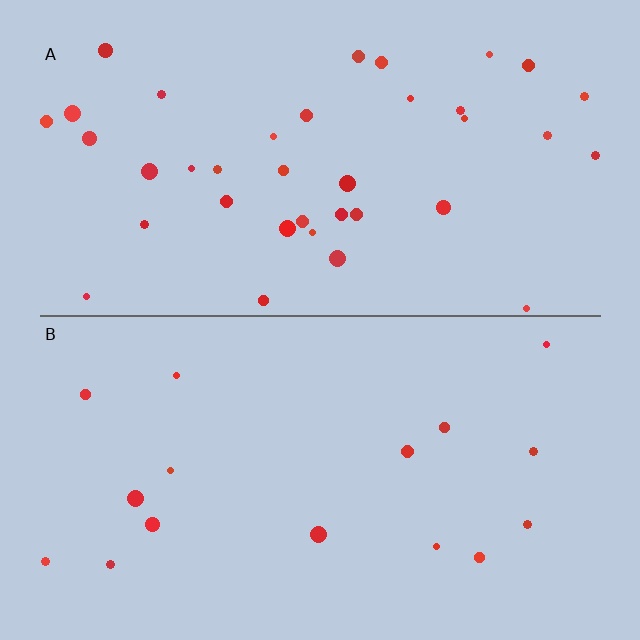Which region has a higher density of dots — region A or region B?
A (the top).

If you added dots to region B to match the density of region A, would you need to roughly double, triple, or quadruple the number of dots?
Approximately double.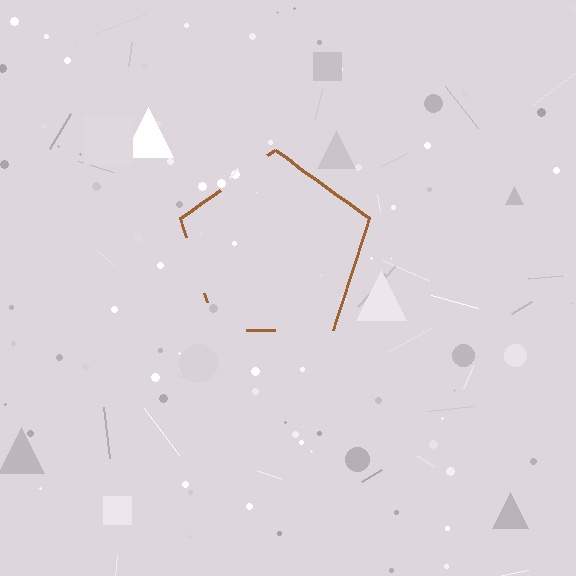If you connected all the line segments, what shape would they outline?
They would outline a pentagon.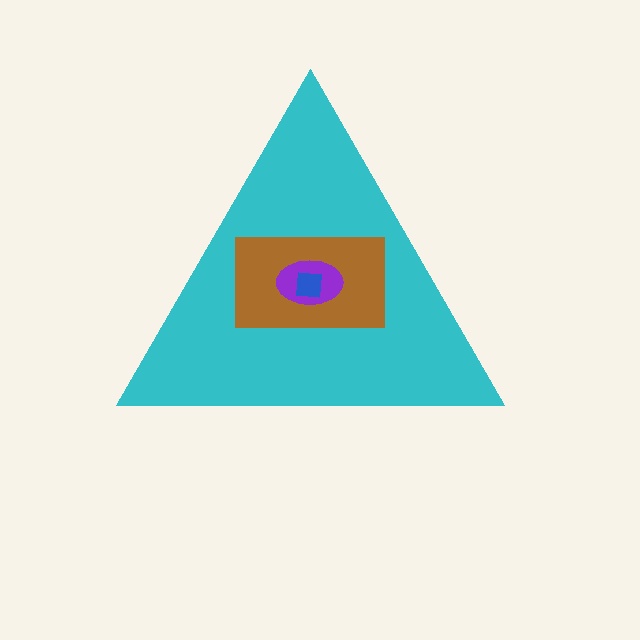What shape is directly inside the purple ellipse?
The blue square.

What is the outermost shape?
The cyan triangle.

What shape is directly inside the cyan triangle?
The brown rectangle.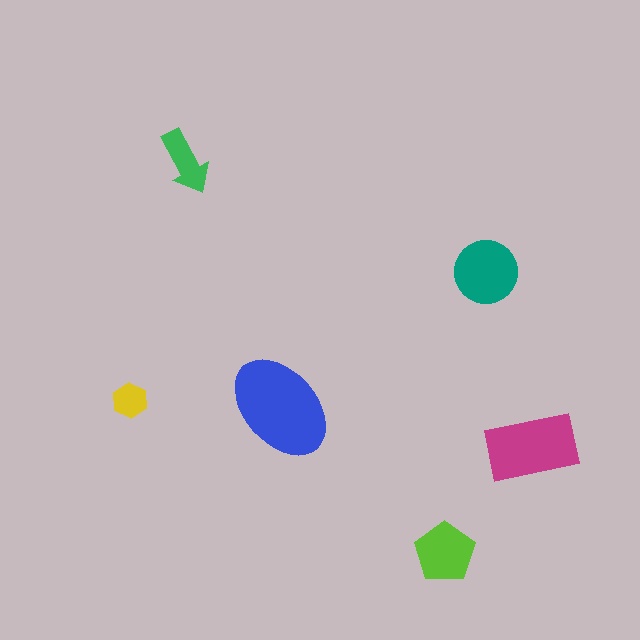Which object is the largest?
The blue ellipse.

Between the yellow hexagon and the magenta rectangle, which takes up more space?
The magenta rectangle.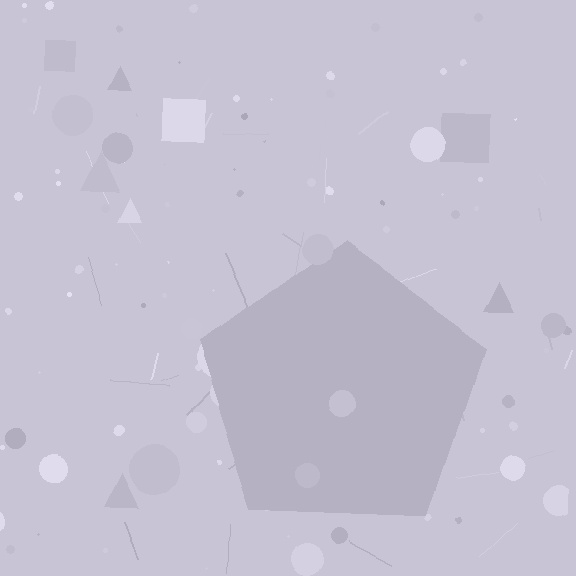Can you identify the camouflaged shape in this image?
The camouflaged shape is a pentagon.